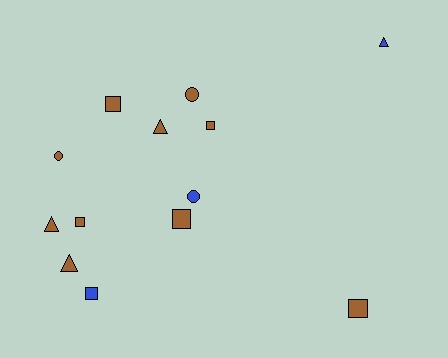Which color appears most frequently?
Brown, with 10 objects.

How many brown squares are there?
There are 5 brown squares.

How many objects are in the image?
There are 13 objects.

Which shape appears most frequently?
Square, with 6 objects.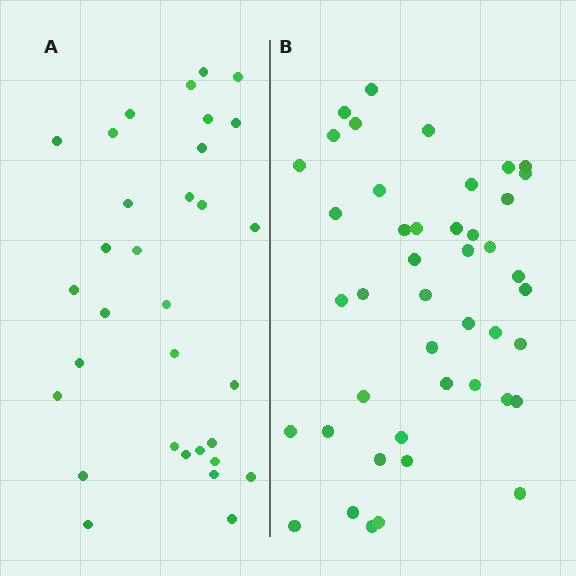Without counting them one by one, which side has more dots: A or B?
Region B (the right region) has more dots.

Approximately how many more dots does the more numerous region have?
Region B has roughly 12 or so more dots than region A.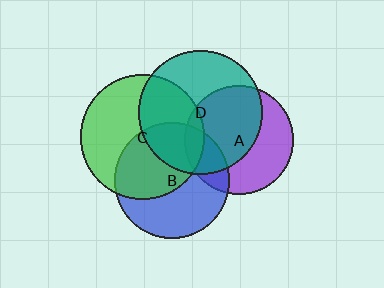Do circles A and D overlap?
Yes.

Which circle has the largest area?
Circle D (teal).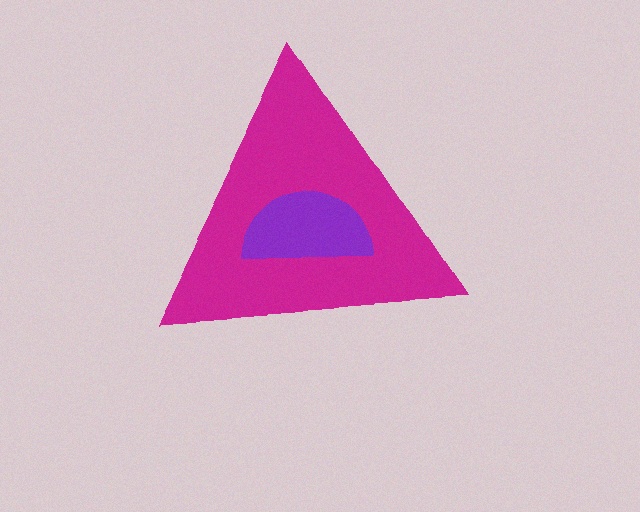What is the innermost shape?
The purple semicircle.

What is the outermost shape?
The magenta triangle.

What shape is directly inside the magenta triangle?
The purple semicircle.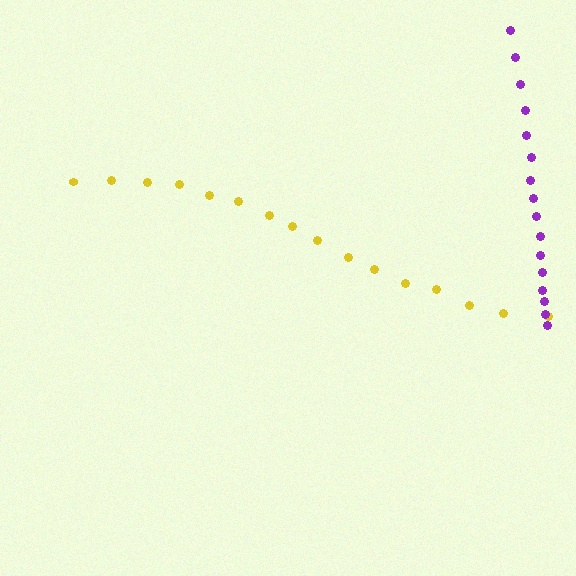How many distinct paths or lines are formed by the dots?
There are 2 distinct paths.